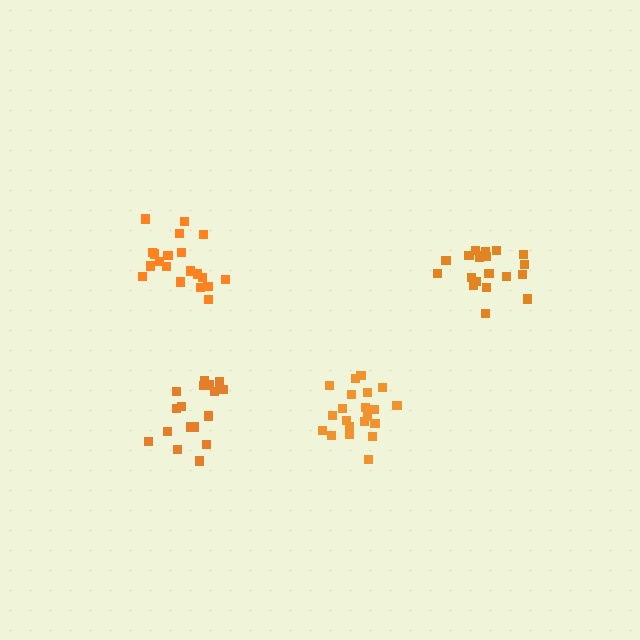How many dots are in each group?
Group 1: 20 dots, Group 2: 21 dots, Group 3: 20 dots, Group 4: 17 dots (78 total).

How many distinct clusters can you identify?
There are 4 distinct clusters.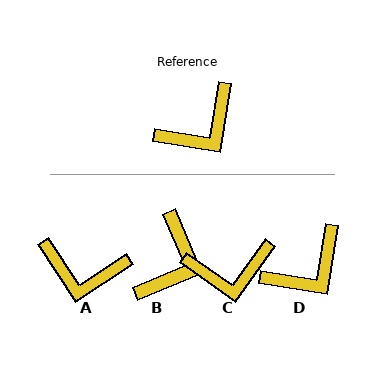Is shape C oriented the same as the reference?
No, it is off by about 26 degrees.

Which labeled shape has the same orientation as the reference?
D.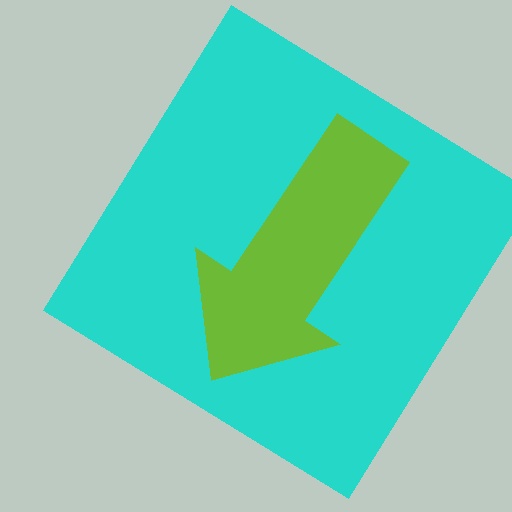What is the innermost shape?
The lime arrow.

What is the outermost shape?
The cyan diamond.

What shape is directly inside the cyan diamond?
The lime arrow.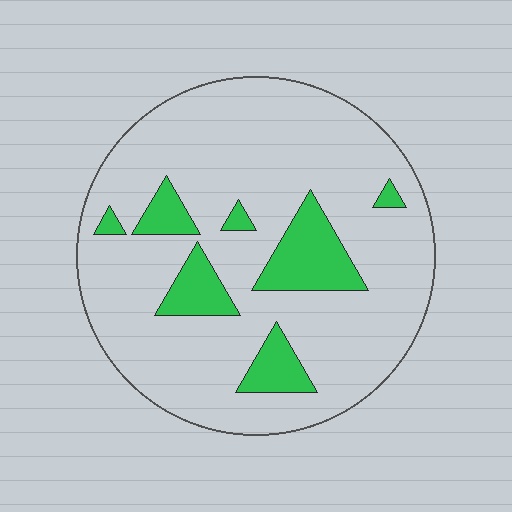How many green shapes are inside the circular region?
7.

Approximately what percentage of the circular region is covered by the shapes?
Approximately 15%.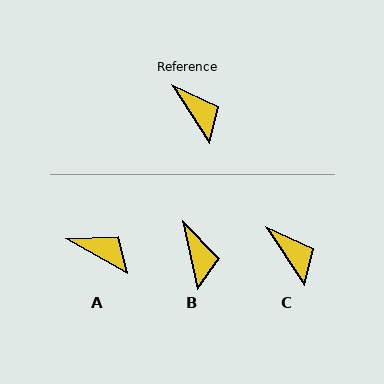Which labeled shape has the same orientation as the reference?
C.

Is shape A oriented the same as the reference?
No, it is off by about 28 degrees.